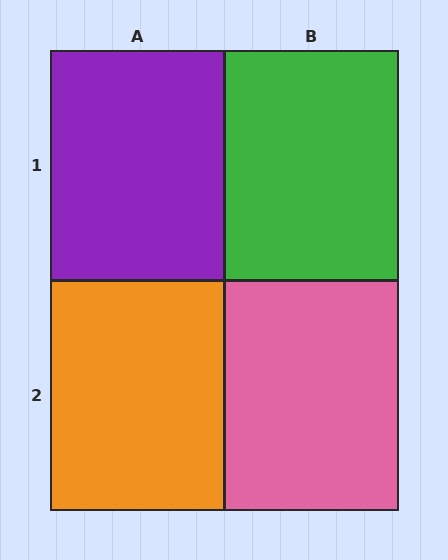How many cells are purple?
1 cell is purple.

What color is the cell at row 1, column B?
Green.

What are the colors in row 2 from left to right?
Orange, pink.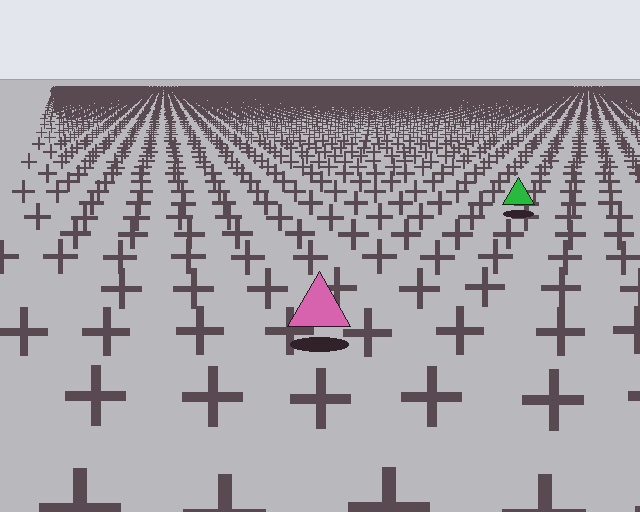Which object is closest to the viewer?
The pink triangle is closest. The texture marks near it are larger and more spread out.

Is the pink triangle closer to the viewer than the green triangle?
Yes. The pink triangle is closer — you can tell from the texture gradient: the ground texture is coarser near it.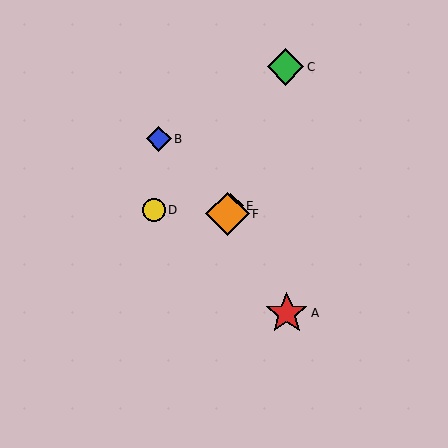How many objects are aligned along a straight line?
3 objects (C, E, F) are aligned along a straight line.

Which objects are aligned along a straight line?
Objects C, E, F are aligned along a straight line.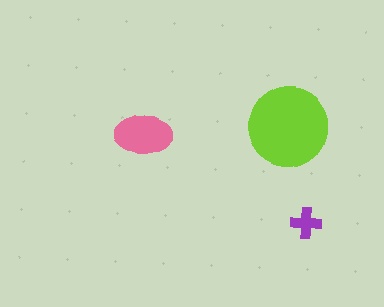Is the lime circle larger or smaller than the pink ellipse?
Larger.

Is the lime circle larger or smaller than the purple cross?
Larger.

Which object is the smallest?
The purple cross.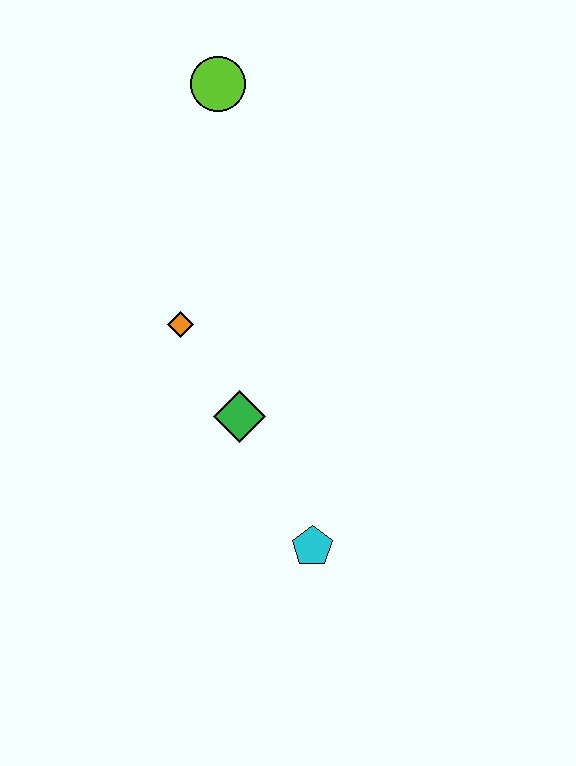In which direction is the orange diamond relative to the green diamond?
The orange diamond is above the green diamond.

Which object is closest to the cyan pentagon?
The green diamond is closest to the cyan pentagon.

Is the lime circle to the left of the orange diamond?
No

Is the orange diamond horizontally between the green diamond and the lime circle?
No